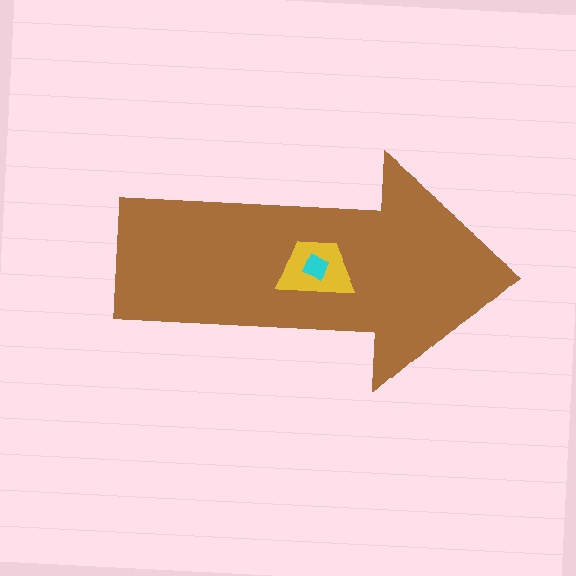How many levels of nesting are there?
3.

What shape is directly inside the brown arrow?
The yellow trapezoid.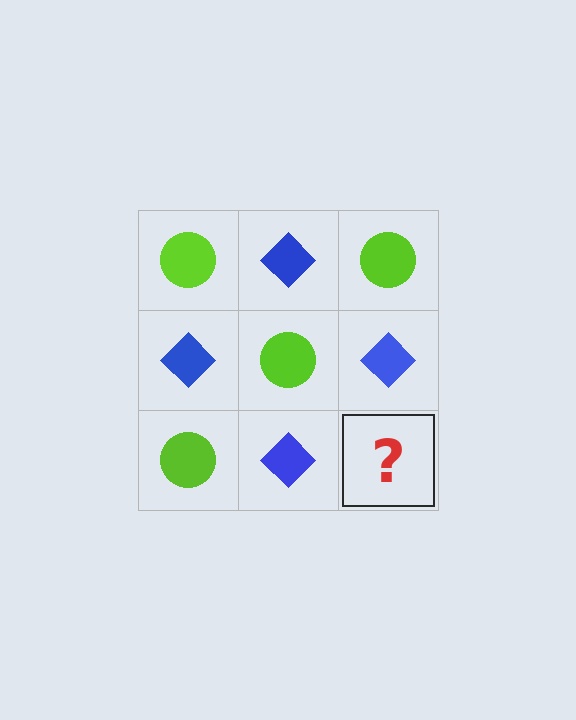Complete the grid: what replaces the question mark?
The question mark should be replaced with a lime circle.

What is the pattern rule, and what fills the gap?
The rule is that it alternates lime circle and blue diamond in a checkerboard pattern. The gap should be filled with a lime circle.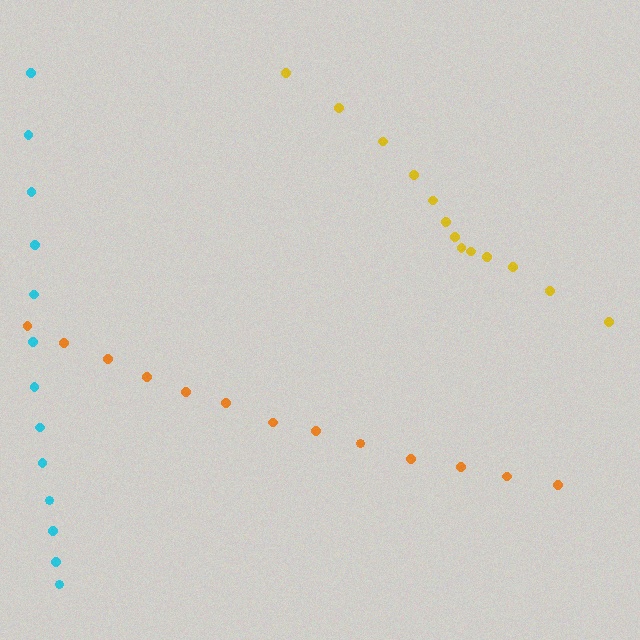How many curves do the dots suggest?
There are 3 distinct paths.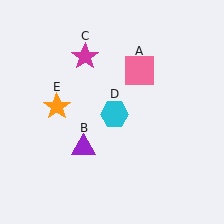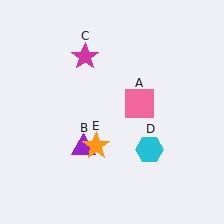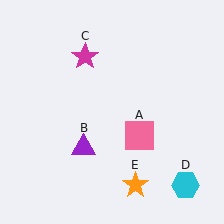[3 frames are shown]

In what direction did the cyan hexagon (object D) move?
The cyan hexagon (object D) moved down and to the right.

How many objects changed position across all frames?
3 objects changed position: pink square (object A), cyan hexagon (object D), orange star (object E).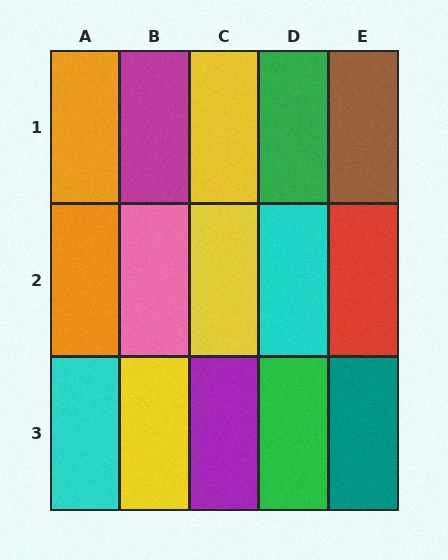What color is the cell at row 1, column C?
Yellow.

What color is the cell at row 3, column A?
Cyan.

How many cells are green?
2 cells are green.